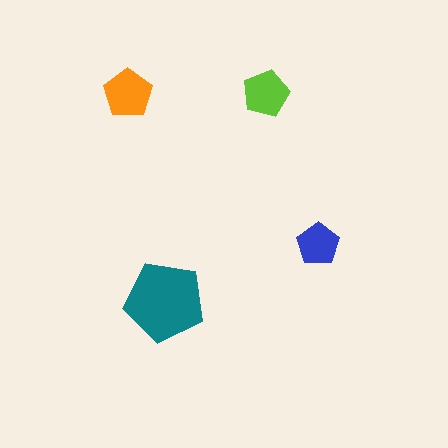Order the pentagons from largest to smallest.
the teal one, the orange one, the lime one, the blue one.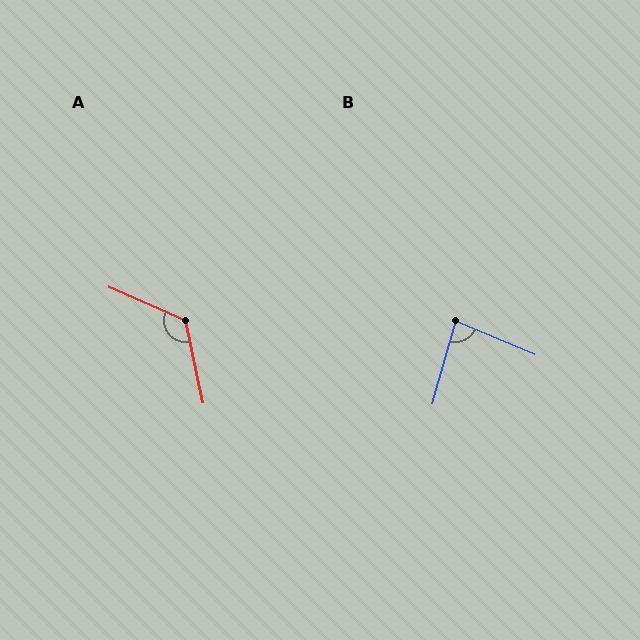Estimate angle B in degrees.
Approximately 83 degrees.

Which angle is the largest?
A, at approximately 126 degrees.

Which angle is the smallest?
B, at approximately 83 degrees.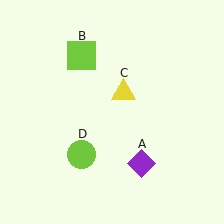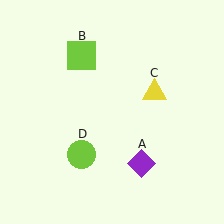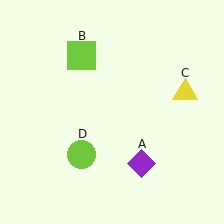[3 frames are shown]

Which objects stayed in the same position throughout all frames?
Purple diamond (object A) and lime square (object B) and lime circle (object D) remained stationary.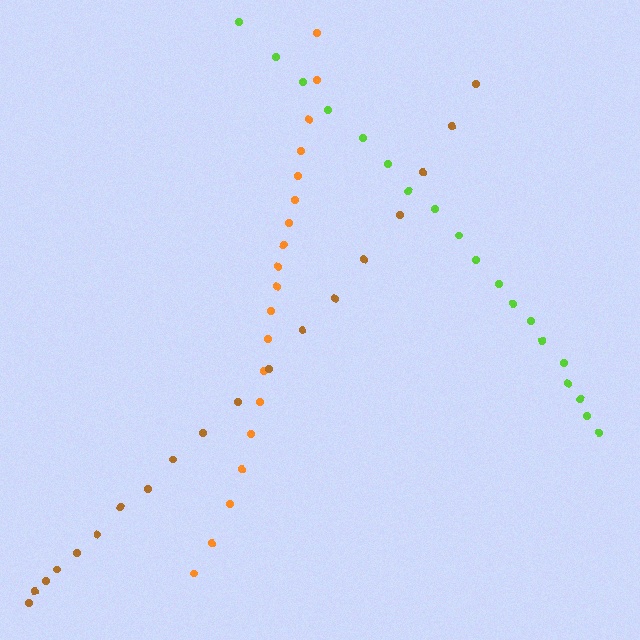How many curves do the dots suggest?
There are 3 distinct paths.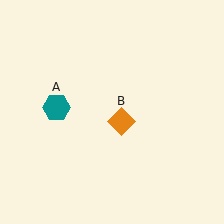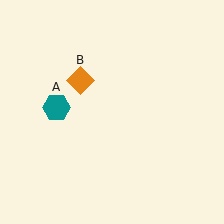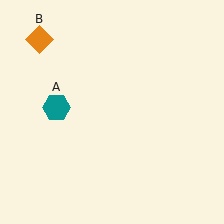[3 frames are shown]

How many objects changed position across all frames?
1 object changed position: orange diamond (object B).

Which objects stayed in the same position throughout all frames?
Teal hexagon (object A) remained stationary.